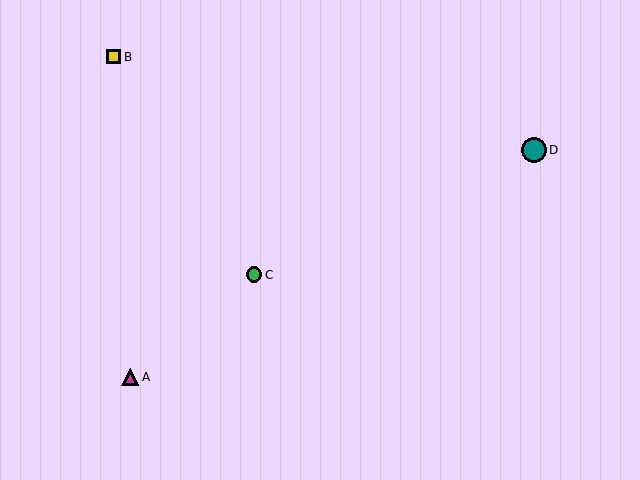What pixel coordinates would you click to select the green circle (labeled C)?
Click at (254, 275) to select the green circle C.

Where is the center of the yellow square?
The center of the yellow square is at (114, 57).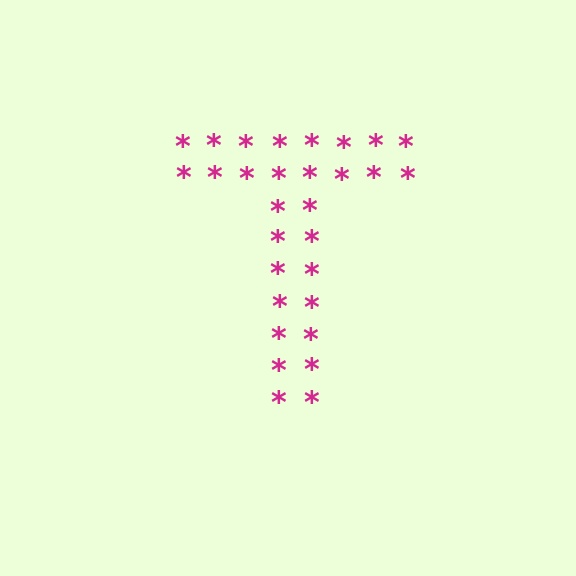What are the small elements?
The small elements are asterisks.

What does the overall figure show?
The overall figure shows the letter T.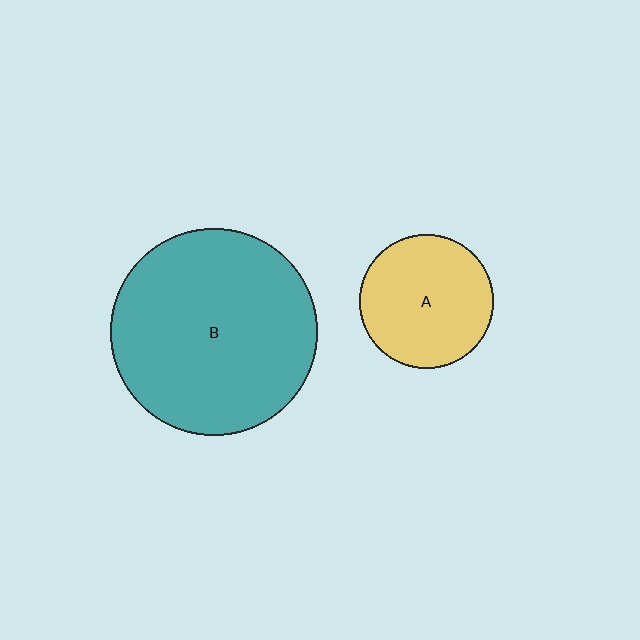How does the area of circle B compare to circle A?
Approximately 2.4 times.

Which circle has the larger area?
Circle B (teal).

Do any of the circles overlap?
No, none of the circles overlap.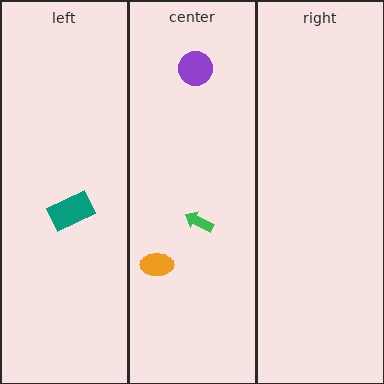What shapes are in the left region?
The teal rectangle.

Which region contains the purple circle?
The center region.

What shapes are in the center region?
The orange ellipse, the purple circle, the green arrow.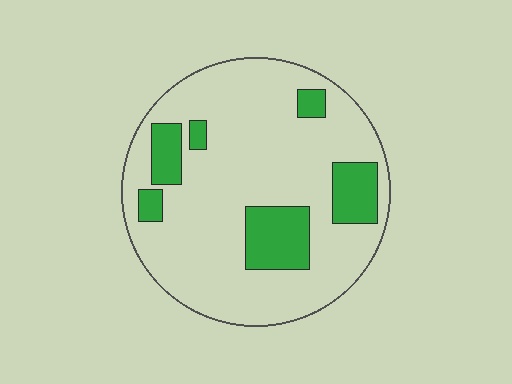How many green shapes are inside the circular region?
6.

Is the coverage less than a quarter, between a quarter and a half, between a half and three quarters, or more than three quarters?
Less than a quarter.